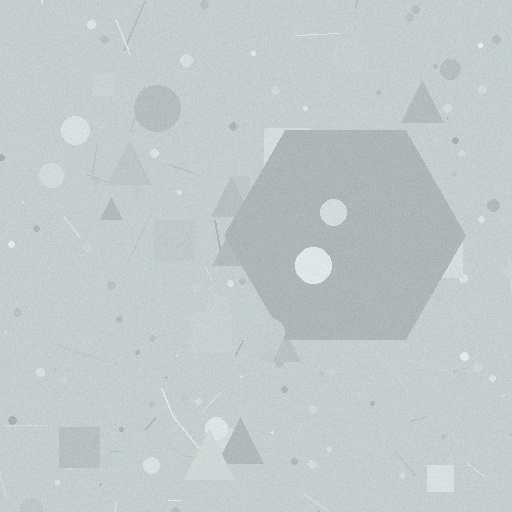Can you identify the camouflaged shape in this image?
The camouflaged shape is a hexagon.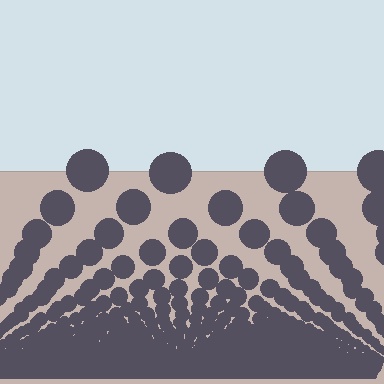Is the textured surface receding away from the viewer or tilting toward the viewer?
The surface appears to tilt toward the viewer. Texture elements get larger and sparser toward the top.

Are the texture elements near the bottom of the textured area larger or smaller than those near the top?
Smaller. The gradient is inverted — elements near the bottom are smaller and denser.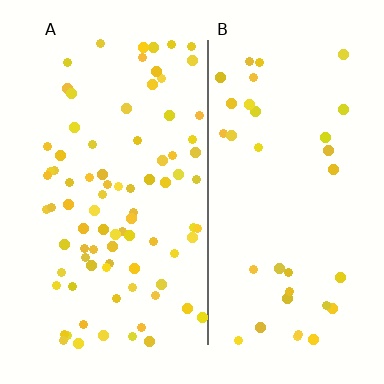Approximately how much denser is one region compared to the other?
Approximately 2.4× — region A over region B.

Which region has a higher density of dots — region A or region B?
A (the left).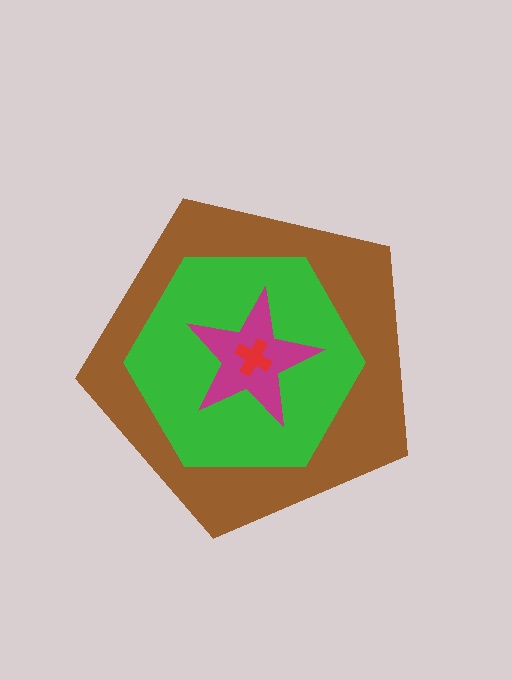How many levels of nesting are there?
4.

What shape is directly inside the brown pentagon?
The green hexagon.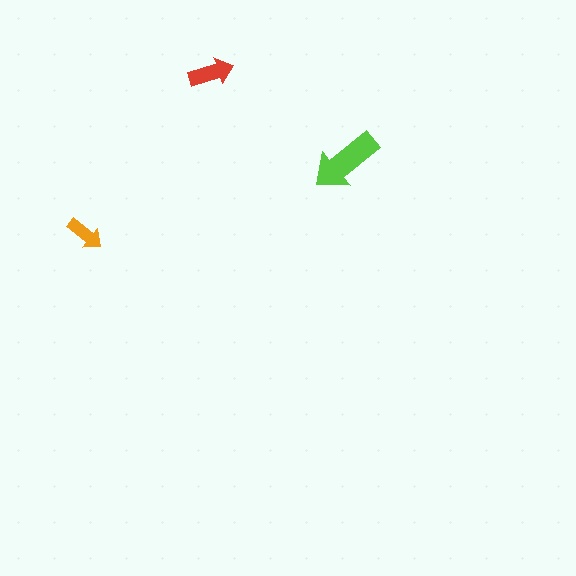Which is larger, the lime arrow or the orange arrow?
The lime one.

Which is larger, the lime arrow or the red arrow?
The lime one.